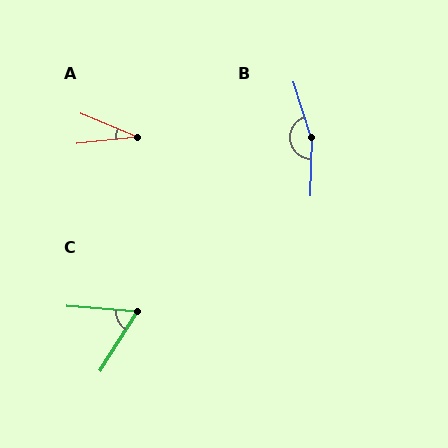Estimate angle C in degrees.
Approximately 62 degrees.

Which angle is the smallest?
A, at approximately 29 degrees.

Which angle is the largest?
B, at approximately 161 degrees.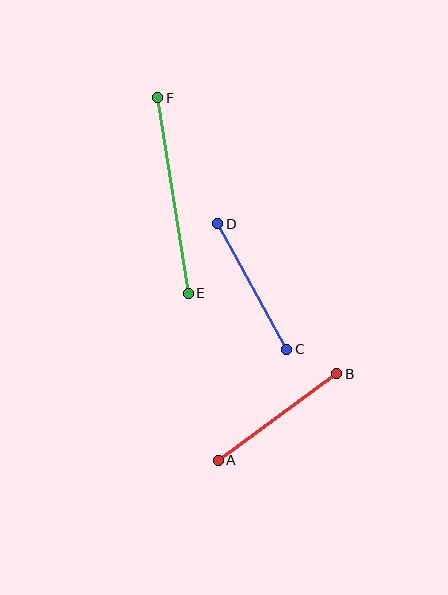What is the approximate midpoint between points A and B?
The midpoint is at approximately (277, 417) pixels.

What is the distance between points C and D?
The distance is approximately 143 pixels.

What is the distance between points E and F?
The distance is approximately 198 pixels.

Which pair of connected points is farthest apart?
Points E and F are farthest apart.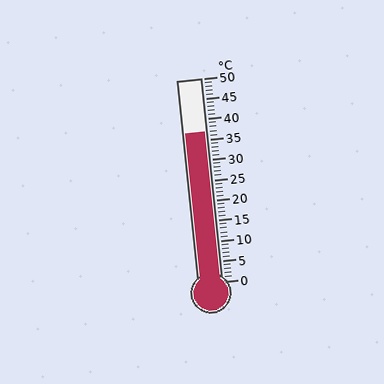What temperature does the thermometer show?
The thermometer shows approximately 37°C.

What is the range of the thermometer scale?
The thermometer scale ranges from 0°C to 50°C.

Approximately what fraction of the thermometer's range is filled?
The thermometer is filled to approximately 75% of its range.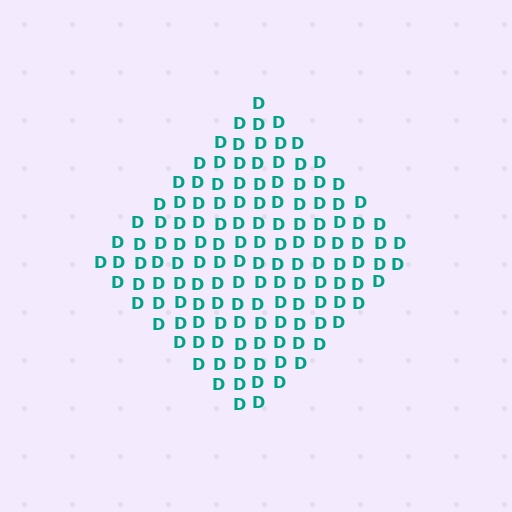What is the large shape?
The large shape is a diamond.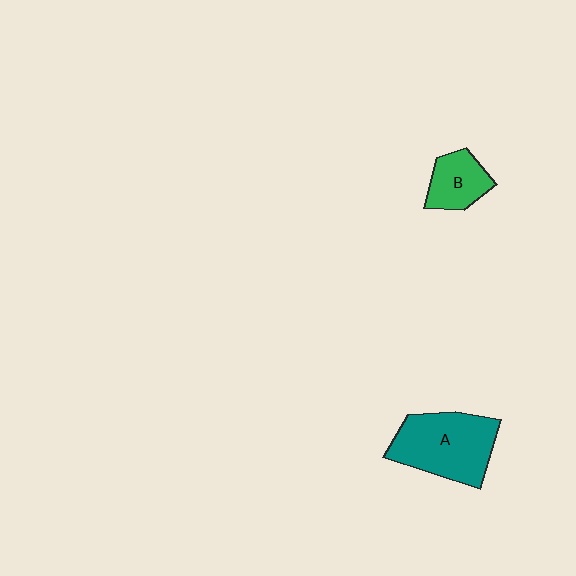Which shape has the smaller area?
Shape B (green).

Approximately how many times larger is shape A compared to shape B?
Approximately 2.0 times.